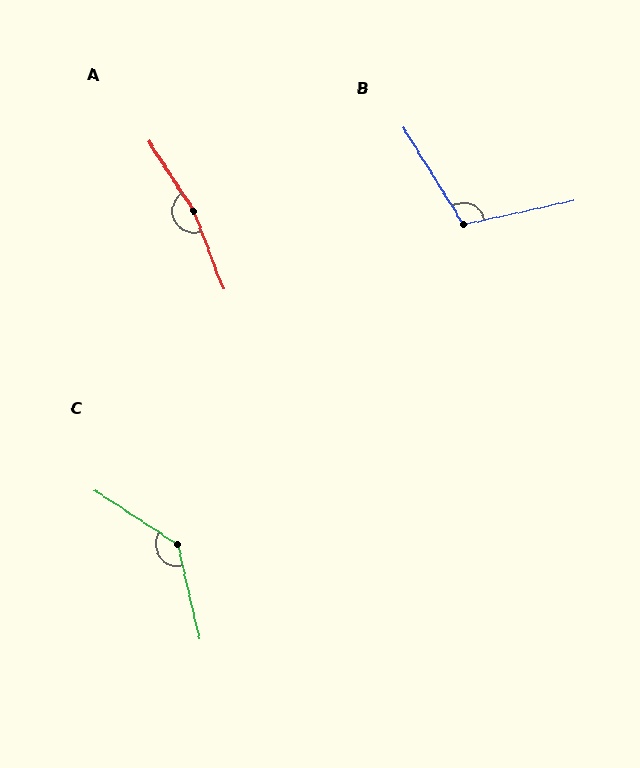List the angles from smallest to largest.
B (109°), C (136°), A (168°).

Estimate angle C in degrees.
Approximately 136 degrees.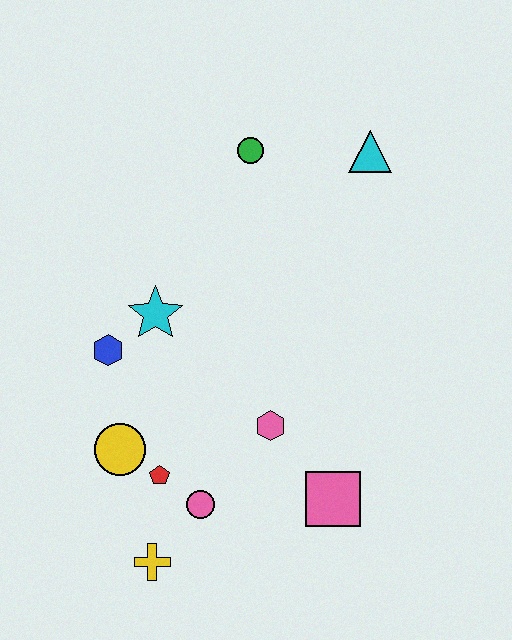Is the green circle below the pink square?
No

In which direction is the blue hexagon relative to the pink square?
The blue hexagon is to the left of the pink square.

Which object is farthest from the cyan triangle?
The yellow cross is farthest from the cyan triangle.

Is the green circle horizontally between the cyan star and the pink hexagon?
Yes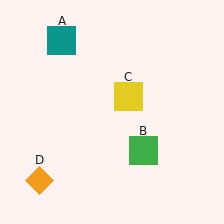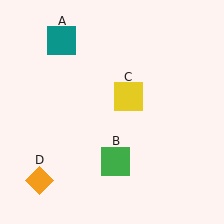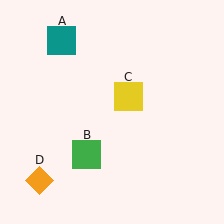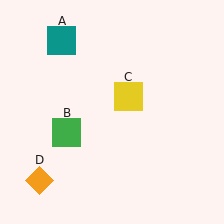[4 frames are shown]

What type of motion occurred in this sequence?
The green square (object B) rotated clockwise around the center of the scene.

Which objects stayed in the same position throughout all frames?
Teal square (object A) and yellow square (object C) and orange diamond (object D) remained stationary.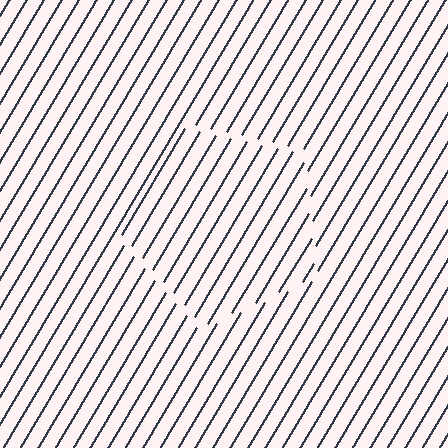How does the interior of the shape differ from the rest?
The interior of the shape contains the same grating, shifted by half a period — the contour is defined by the phase discontinuity where line-ends from the inner and outer gratings abut.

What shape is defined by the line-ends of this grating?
An illusory pentagon. The interior of the shape contains the same grating, shifted by half a period — the contour is defined by the phase discontinuity where line-ends from the inner and outer gratings abut.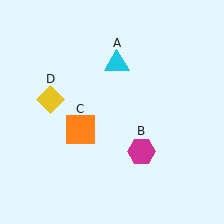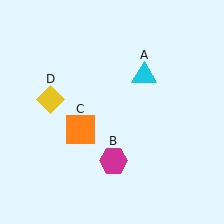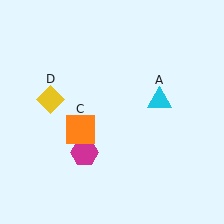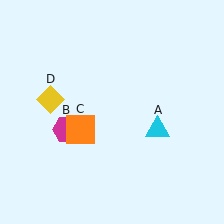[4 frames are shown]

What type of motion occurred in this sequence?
The cyan triangle (object A), magenta hexagon (object B) rotated clockwise around the center of the scene.